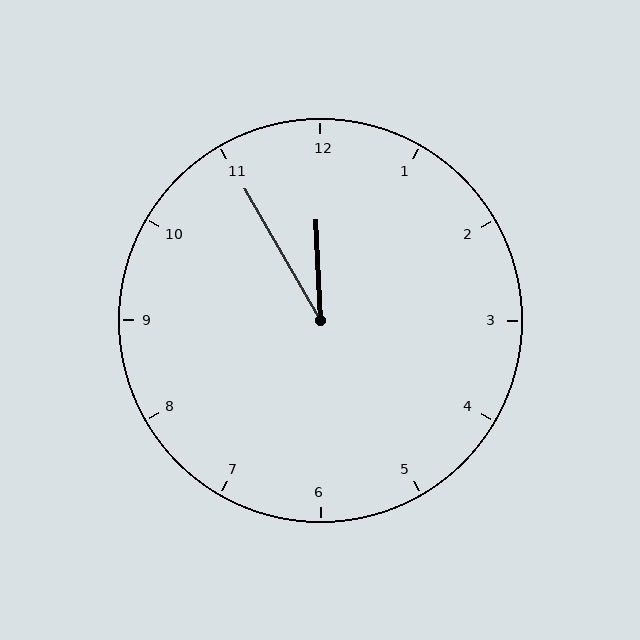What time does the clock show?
11:55.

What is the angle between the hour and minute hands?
Approximately 28 degrees.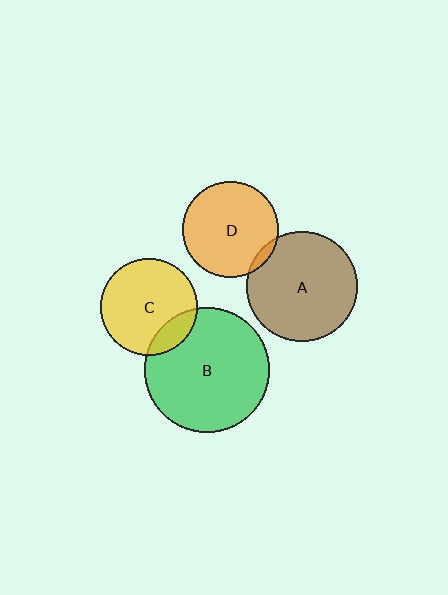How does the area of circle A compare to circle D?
Approximately 1.3 times.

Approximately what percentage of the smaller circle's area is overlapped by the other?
Approximately 15%.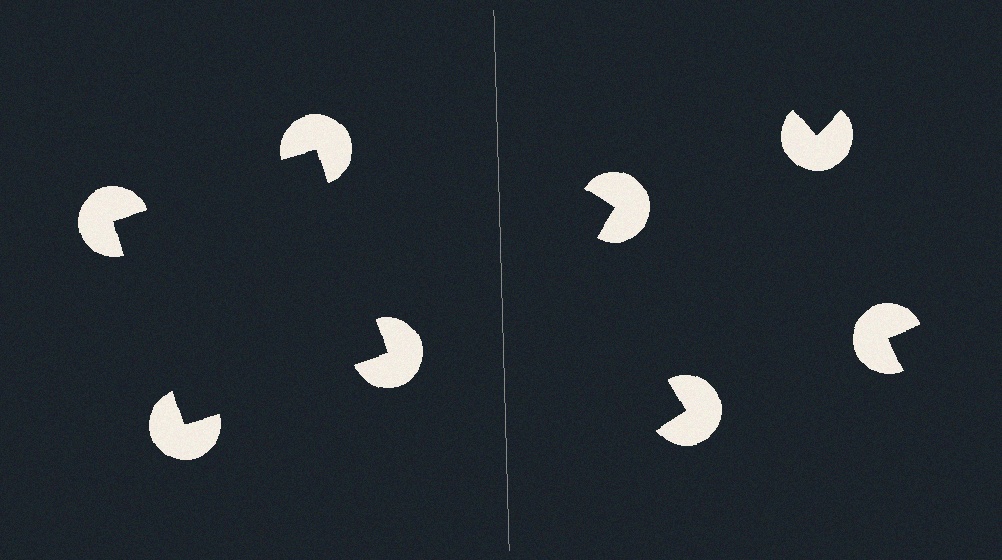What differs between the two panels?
The pac-man discs are positioned identically on both sides; only the wedge orientations differ. On the left they align to a square; on the right they are misaligned.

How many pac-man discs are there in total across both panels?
8 — 4 on each side.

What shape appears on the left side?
An illusory square.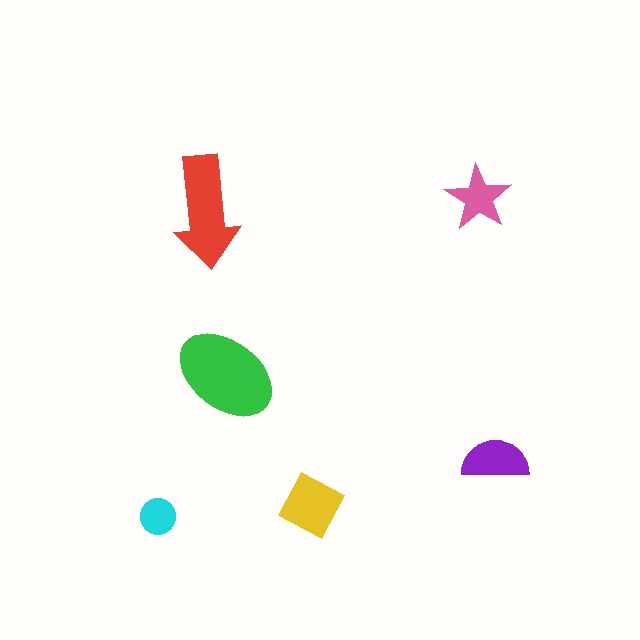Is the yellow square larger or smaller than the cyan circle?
Larger.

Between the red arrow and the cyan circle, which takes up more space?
The red arrow.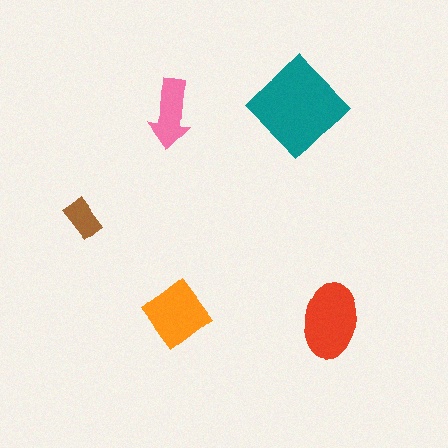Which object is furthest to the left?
The brown rectangle is leftmost.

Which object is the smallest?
The brown rectangle.